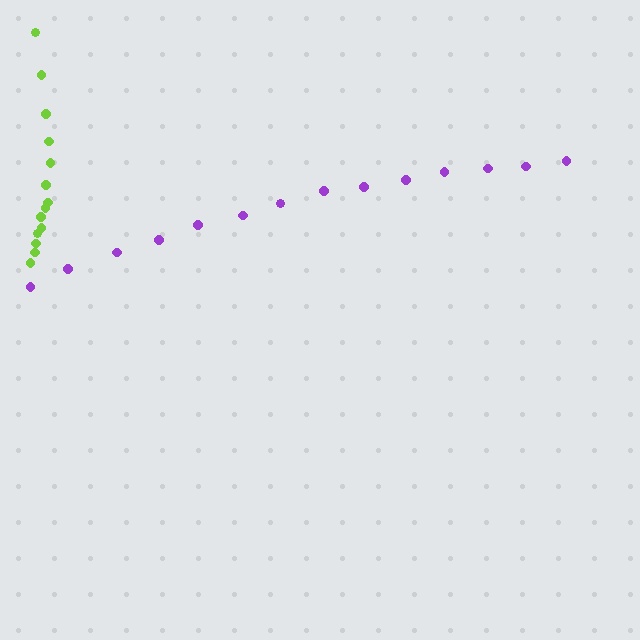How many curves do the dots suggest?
There are 2 distinct paths.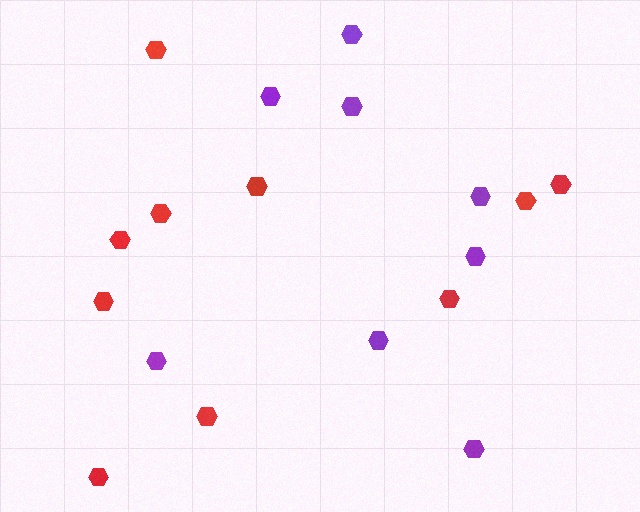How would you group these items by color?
There are 2 groups: one group of red hexagons (10) and one group of purple hexagons (8).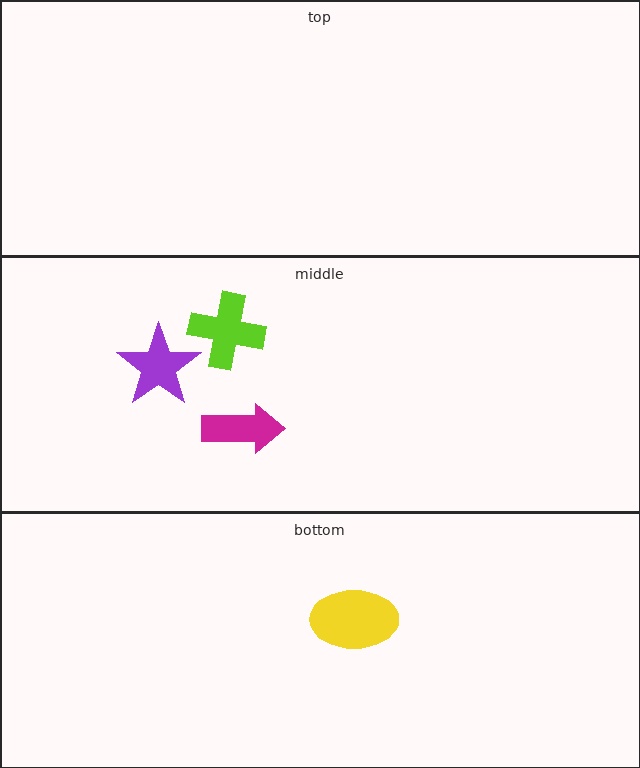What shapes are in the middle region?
The purple star, the magenta arrow, the lime cross.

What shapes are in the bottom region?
The yellow ellipse.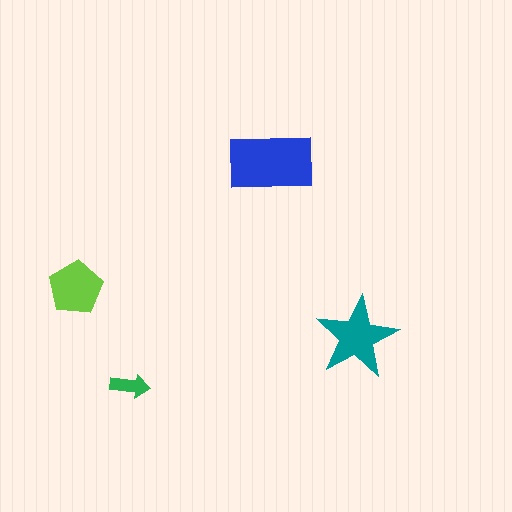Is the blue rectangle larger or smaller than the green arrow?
Larger.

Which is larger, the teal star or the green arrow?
The teal star.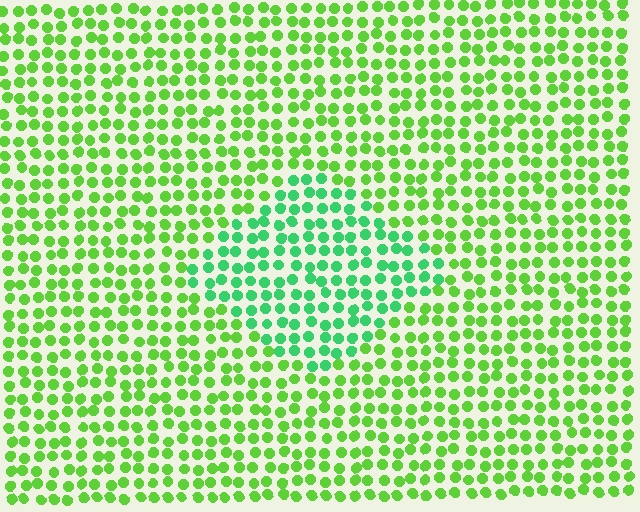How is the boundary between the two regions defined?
The boundary is defined purely by a slight shift in hue (about 35 degrees). Spacing, size, and orientation are identical on both sides.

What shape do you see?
I see a diamond.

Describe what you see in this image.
The image is filled with small lime elements in a uniform arrangement. A diamond-shaped region is visible where the elements are tinted to a slightly different hue, forming a subtle color boundary.